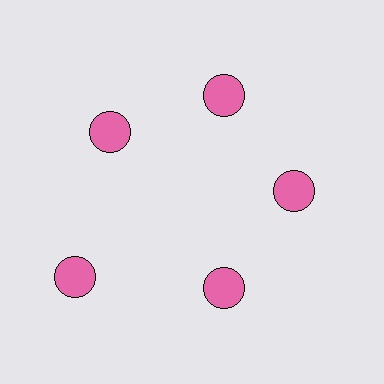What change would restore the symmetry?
The symmetry would be restored by moving it inward, back onto the ring so that all 5 circles sit at equal angles and equal distance from the center.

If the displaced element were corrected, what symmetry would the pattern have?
It would have 5-fold rotational symmetry — the pattern would map onto itself every 72 degrees.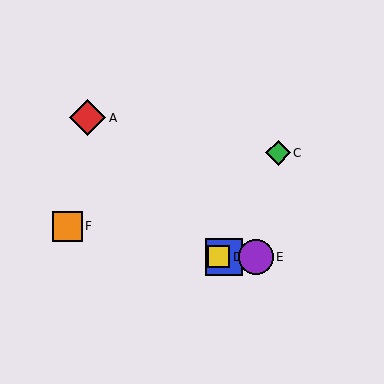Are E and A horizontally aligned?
No, E is at y≈257 and A is at y≈118.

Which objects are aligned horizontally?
Objects B, D, E are aligned horizontally.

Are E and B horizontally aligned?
Yes, both are at y≈257.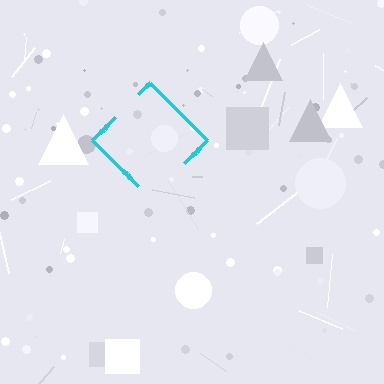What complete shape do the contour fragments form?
The contour fragments form a diamond.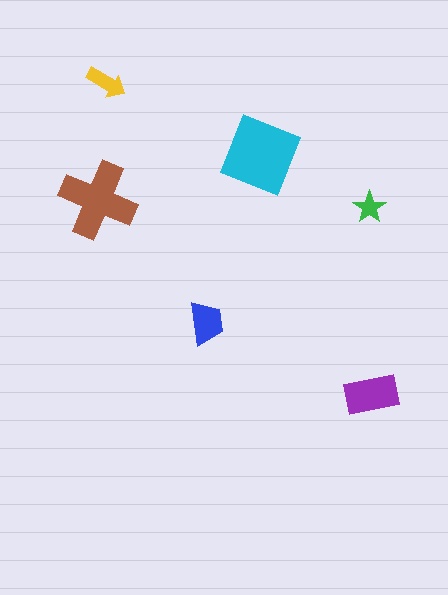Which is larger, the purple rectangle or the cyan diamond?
The cyan diamond.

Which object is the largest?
The cyan diamond.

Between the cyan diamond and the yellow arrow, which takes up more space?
The cyan diamond.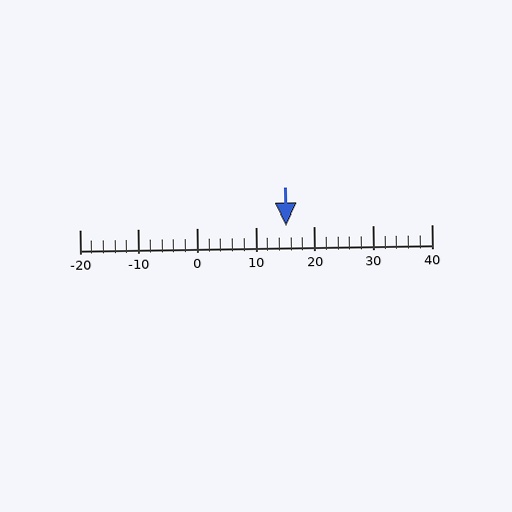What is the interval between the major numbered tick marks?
The major tick marks are spaced 10 units apart.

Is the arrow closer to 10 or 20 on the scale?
The arrow is closer to 20.